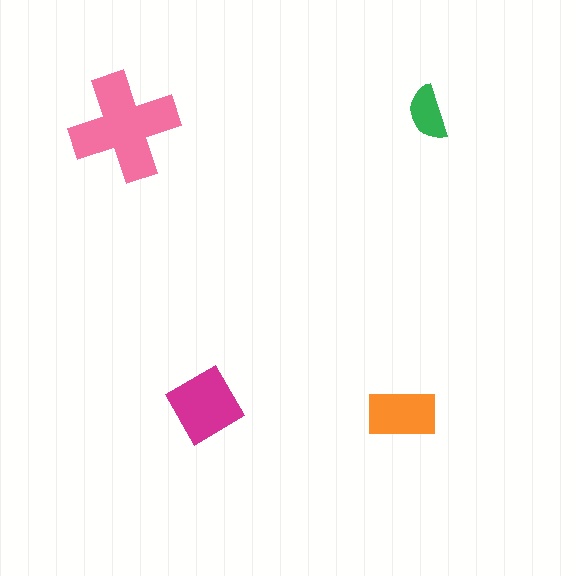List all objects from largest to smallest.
The pink cross, the magenta diamond, the orange rectangle, the green semicircle.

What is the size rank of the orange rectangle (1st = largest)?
3rd.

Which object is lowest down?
The orange rectangle is bottommost.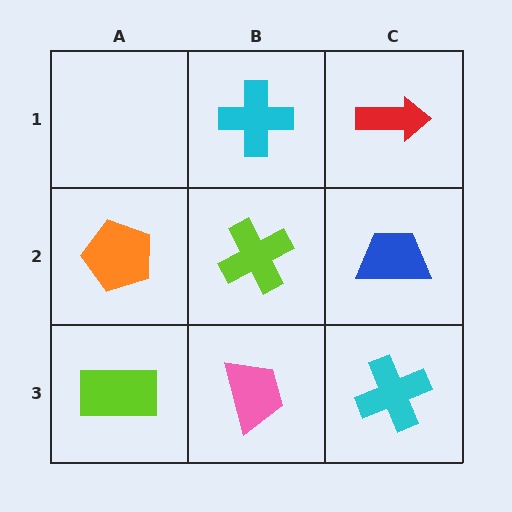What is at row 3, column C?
A cyan cross.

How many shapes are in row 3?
3 shapes.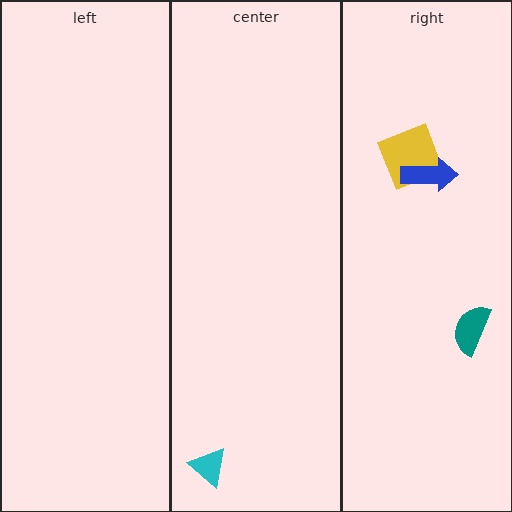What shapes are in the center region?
The cyan triangle.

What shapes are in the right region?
The teal semicircle, the yellow square, the blue arrow.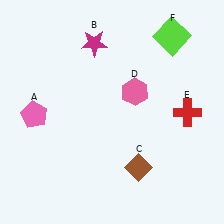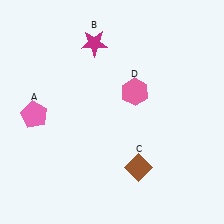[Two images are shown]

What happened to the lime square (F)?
The lime square (F) was removed in Image 2. It was in the top-right area of Image 1.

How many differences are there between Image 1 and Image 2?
There are 2 differences between the two images.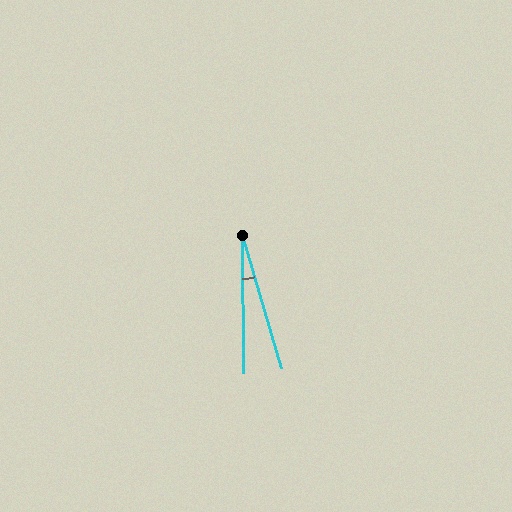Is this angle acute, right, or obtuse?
It is acute.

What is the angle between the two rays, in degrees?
Approximately 16 degrees.